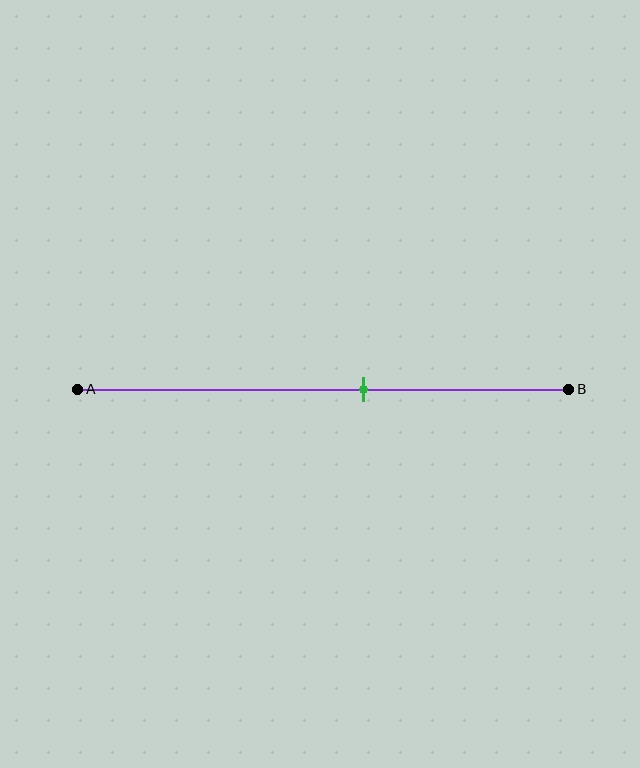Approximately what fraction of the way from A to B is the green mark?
The green mark is approximately 60% of the way from A to B.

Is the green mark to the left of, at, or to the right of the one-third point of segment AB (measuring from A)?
The green mark is to the right of the one-third point of segment AB.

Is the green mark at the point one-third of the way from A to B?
No, the mark is at about 60% from A, not at the 33% one-third point.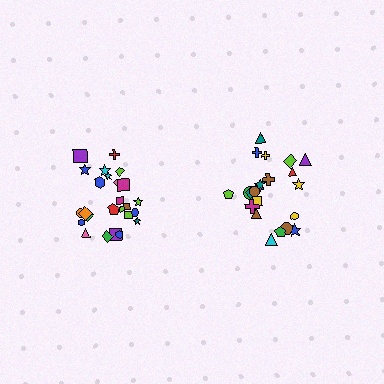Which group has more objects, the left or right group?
The left group.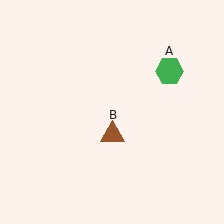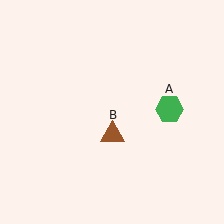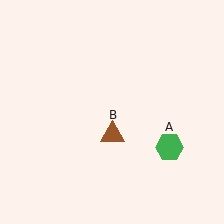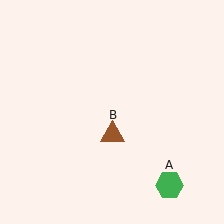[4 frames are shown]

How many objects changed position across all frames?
1 object changed position: green hexagon (object A).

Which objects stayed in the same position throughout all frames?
Brown triangle (object B) remained stationary.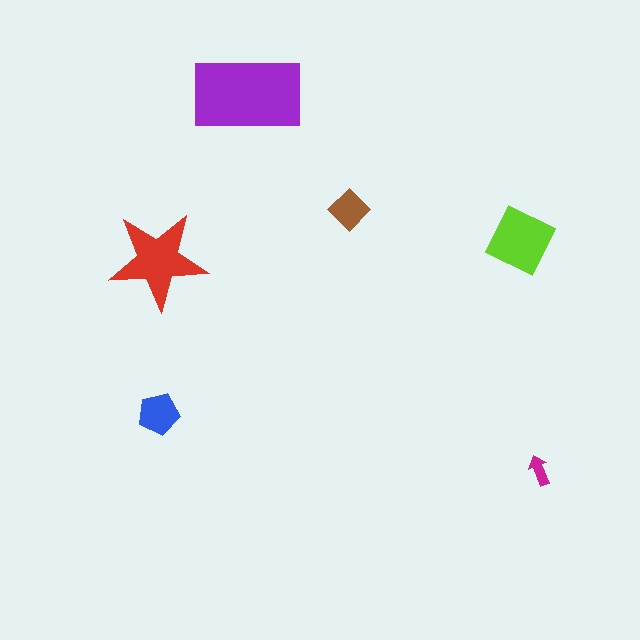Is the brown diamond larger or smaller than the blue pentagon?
Smaller.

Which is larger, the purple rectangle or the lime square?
The purple rectangle.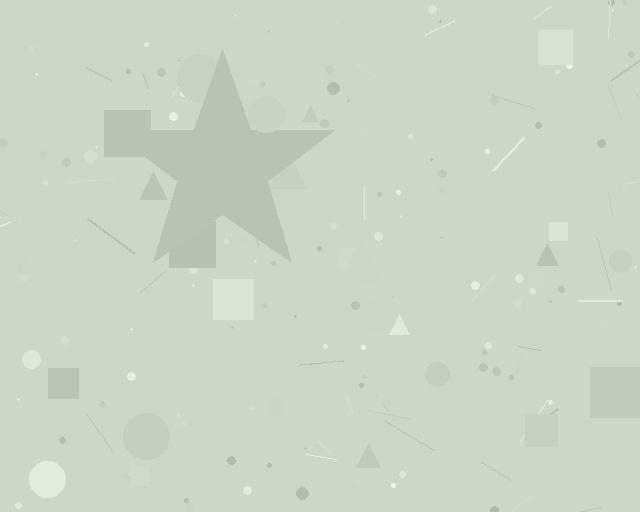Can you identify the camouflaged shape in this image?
The camouflaged shape is a star.